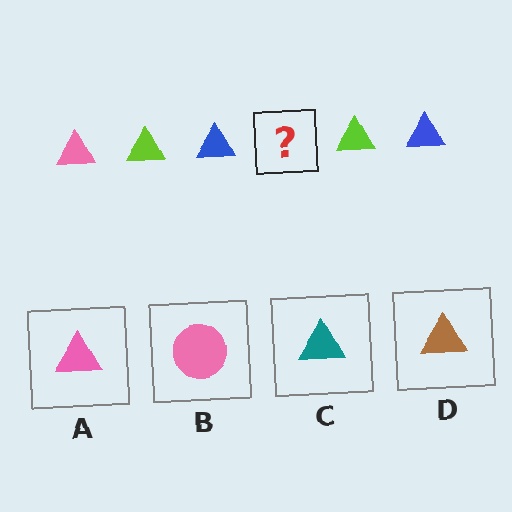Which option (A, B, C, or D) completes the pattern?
A.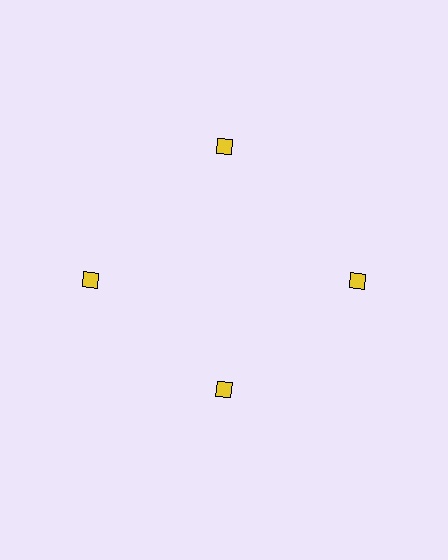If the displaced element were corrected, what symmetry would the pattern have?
It would have 4-fold rotational symmetry — the pattern would map onto itself every 90 degrees.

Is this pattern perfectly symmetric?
No. The 4 yellow diamonds are arranged in a ring, but one element near the 6 o'clock position is pulled inward toward the center, breaking the 4-fold rotational symmetry.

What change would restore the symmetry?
The symmetry would be restored by moving it outward, back onto the ring so that all 4 diamonds sit at equal angles and equal distance from the center.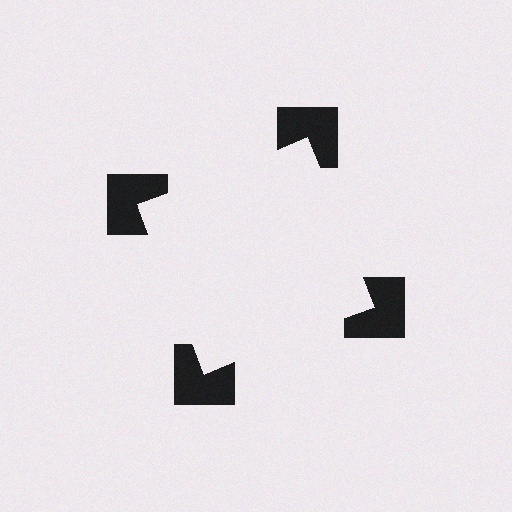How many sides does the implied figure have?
4 sides.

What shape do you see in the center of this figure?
An illusory square — its edges are inferred from the aligned wedge cuts in the notched squares, not physically drawn.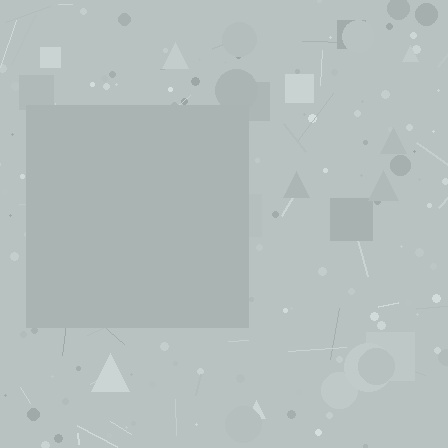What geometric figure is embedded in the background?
A square is embedded in the background.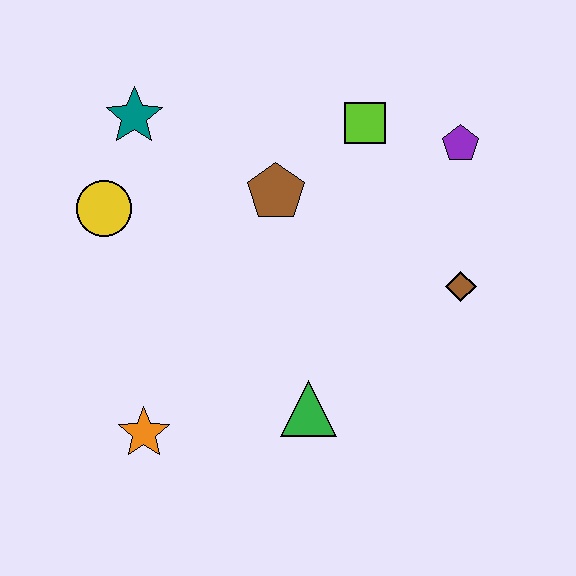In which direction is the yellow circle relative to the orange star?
The yellow circle is above the orange star.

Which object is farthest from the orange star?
The purple pentagon is farthest from the orange star.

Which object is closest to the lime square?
The purple pentagon is closest to the lime square.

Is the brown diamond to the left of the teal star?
No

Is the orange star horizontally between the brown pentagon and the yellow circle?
Yes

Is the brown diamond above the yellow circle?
No